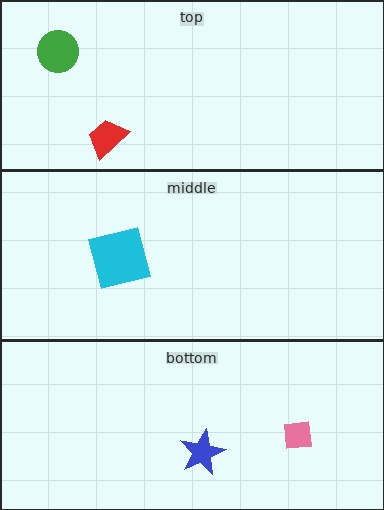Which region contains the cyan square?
The middle region.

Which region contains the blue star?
The bottom region.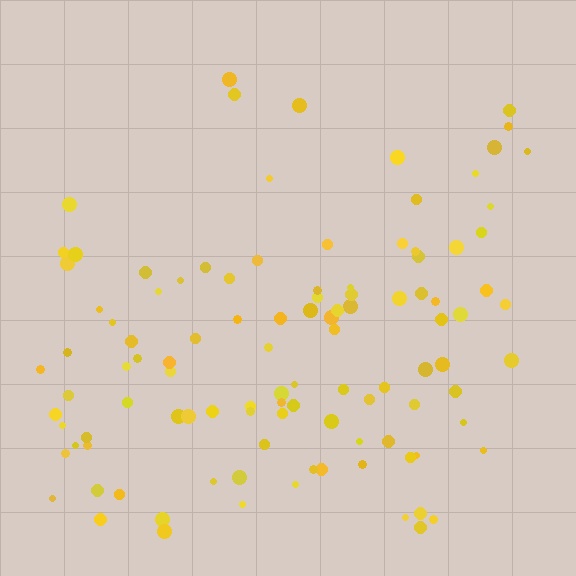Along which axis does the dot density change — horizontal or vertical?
Vertical.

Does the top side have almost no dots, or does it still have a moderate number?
Still a moderate number, just noticeably fewer than the bottom.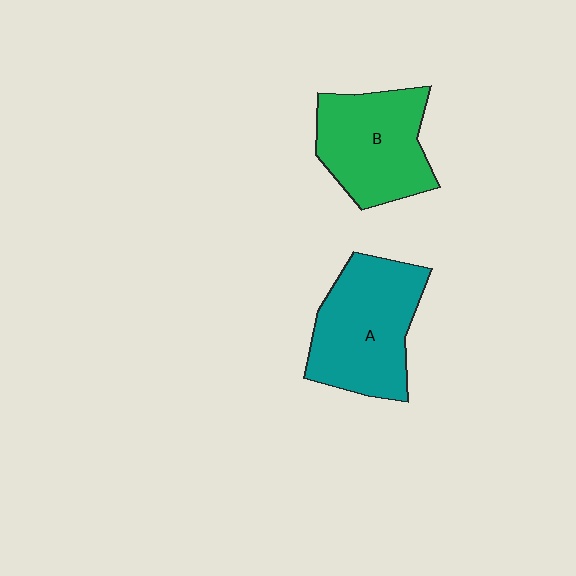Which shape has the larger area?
Shape A (teal).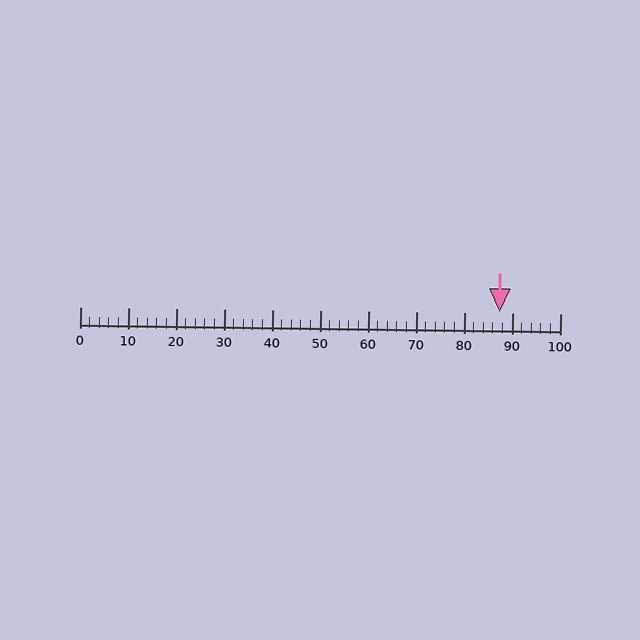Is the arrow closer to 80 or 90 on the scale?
The arrow is closer to 90.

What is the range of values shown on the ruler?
The ruler shows values from 0 to 100.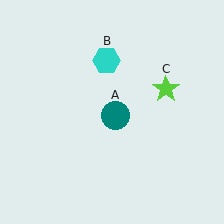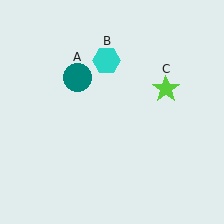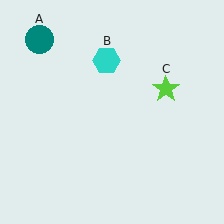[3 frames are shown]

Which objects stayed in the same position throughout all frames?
Cyan hexagon (object B) and lime star (object C) remained stationary.